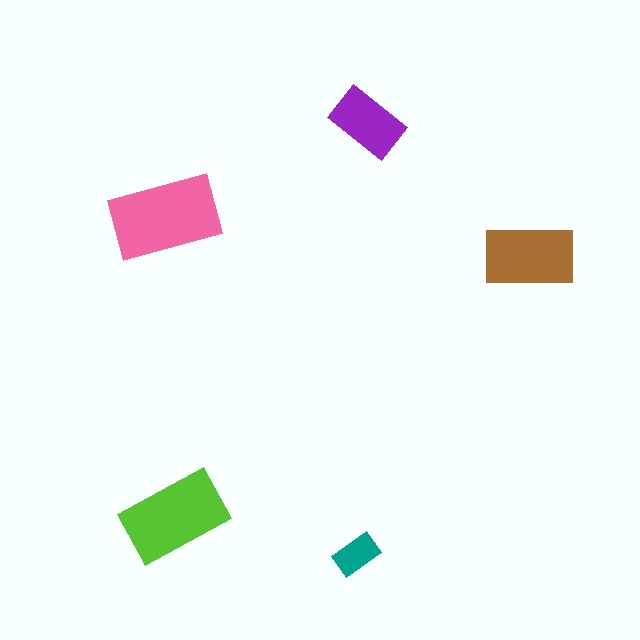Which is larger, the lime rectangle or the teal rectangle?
The lime one.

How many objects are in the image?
There are 5 objects in the image.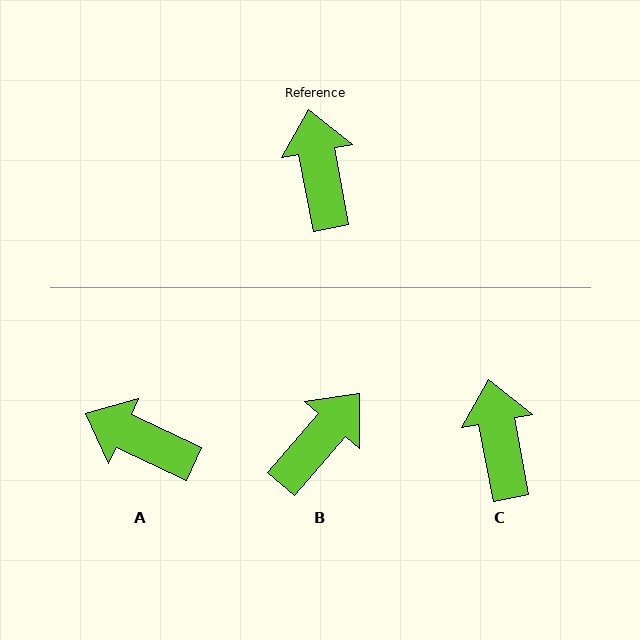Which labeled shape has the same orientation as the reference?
C.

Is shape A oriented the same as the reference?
No, it is off by about 54 degrees.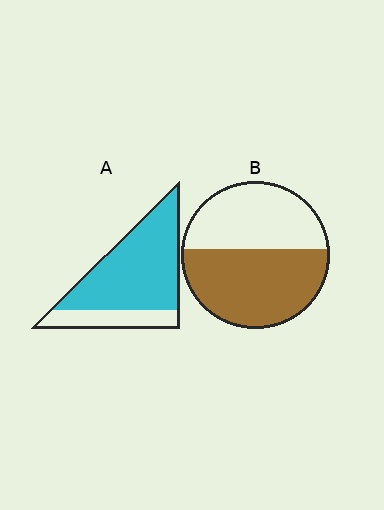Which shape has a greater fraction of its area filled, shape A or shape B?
Shape A.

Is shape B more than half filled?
Yes.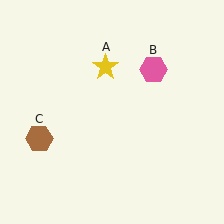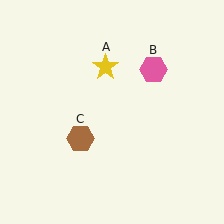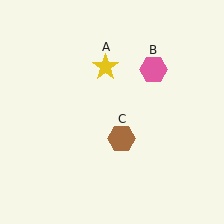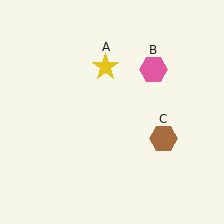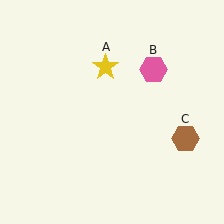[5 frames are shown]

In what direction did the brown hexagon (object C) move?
The brown hexagon (object C) moved right.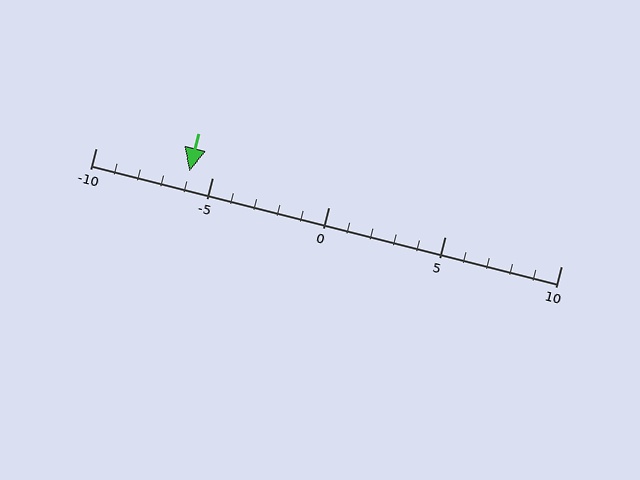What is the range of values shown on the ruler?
The ruler shows values from -10 to 10.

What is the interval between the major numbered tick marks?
The major tick marks are spaced 5 units apart.